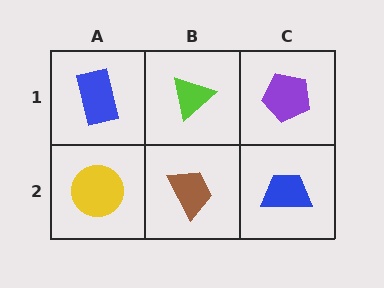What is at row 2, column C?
A blue trapezoid.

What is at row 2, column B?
A brown trapezoid.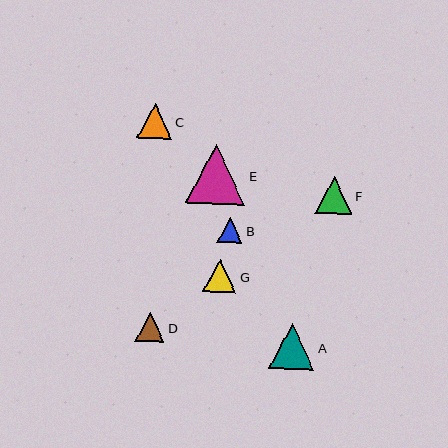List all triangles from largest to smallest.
From largest to smallest: E, A, F, C, G, D, B.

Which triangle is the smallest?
Triangle B is the smallest with a size of approximately 25 pixels.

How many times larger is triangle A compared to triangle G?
Triangle A is approximately 1.4 times the size of triangle G.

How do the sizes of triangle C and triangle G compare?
Triangle C and triangle G are approximately the same size.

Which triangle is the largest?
Triangle E is the largest with a size of approximately 59 pixels.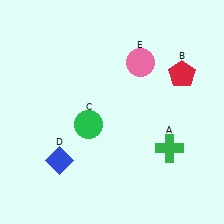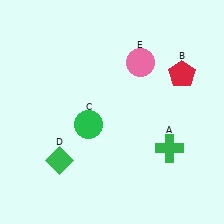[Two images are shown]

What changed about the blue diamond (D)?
In Image 1, D is blue. In Image 2, it changed to green.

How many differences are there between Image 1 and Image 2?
There is 1 difference between the two images.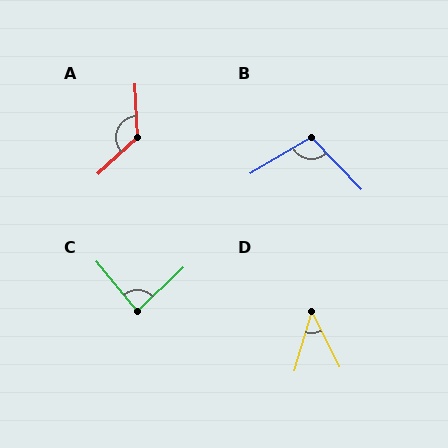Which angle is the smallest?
D, at approximately 42 degrees.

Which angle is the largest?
A, at approximately 129 degrees.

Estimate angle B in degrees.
Approximately 103 degrees.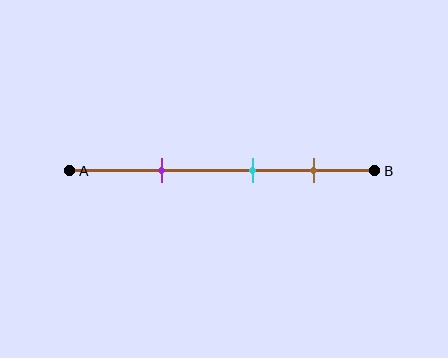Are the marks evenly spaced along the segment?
Yes, the marks are approximately evenly spaced.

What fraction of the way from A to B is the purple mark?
The purple mark is approximately 30% (0.3) of the way from A to B.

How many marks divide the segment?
There are 3 marks dividing the segment.